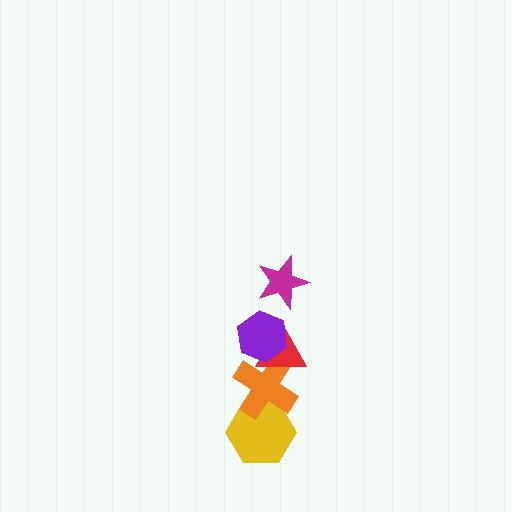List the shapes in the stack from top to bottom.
From top to bottom: the magenta star, the purple hexagon, the red triangle, the orange cross, the yellow hexagon.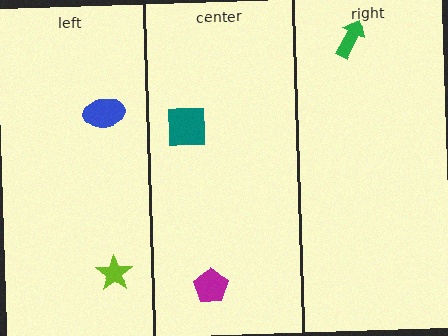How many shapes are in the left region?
2.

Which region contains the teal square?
The center region.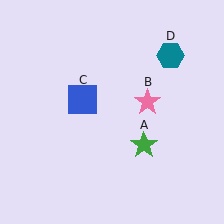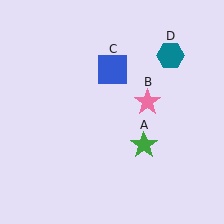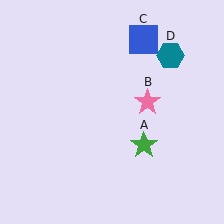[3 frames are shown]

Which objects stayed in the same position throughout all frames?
Green star (object A) and pink star (object B) and teal hexagon (object D) remained stationary.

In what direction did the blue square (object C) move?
The blue square (object C) moved up and to the right.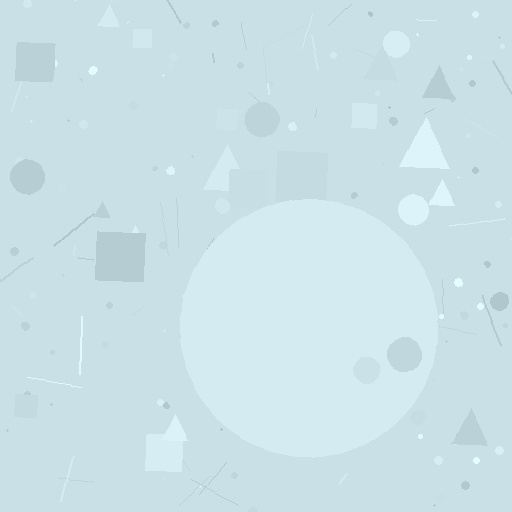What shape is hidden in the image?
A circle is hidden in the image.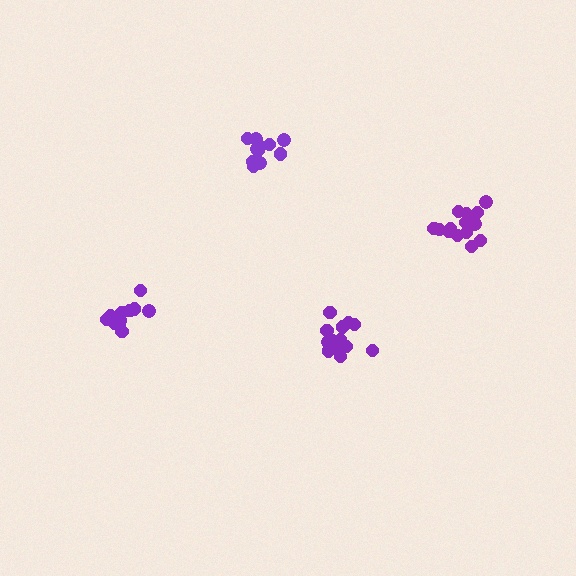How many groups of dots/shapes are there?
There are 4 groups.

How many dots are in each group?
Group 1: 11 dots, Group 2: 11 dots, Group 3: 14 dots, Group 4: 15 dots (51 total).